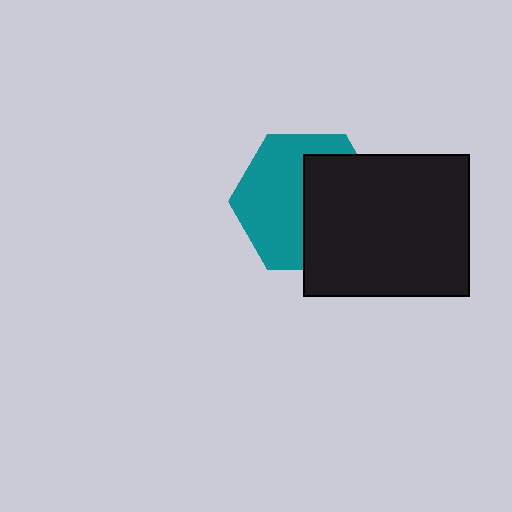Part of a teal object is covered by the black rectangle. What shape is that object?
It is a hexagon.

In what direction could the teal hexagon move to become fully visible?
The teal hexagon could move left. That would shift it out from behind the black rectangle entirely.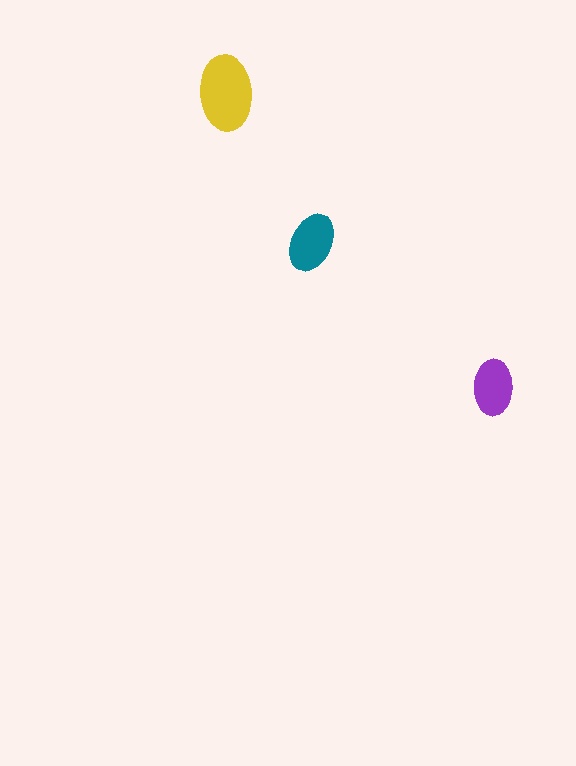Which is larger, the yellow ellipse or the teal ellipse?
The yellow one.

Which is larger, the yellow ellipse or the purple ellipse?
The yellow one.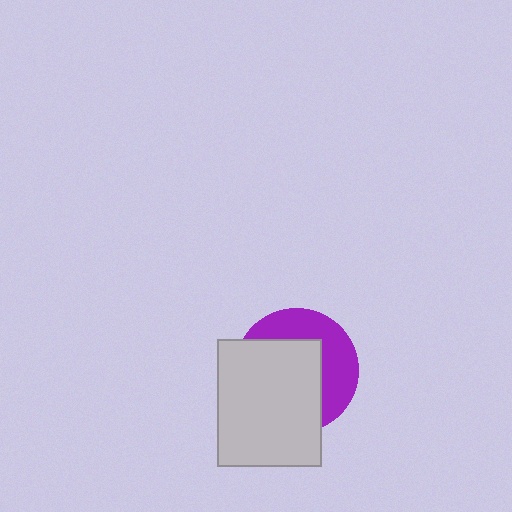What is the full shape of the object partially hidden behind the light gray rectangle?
The partially hidden object is a purple circle.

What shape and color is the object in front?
The object in front is a light gray rectangle.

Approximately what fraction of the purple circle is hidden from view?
Roughly 59% of the purple circle is hidden behind the light gray rectangle.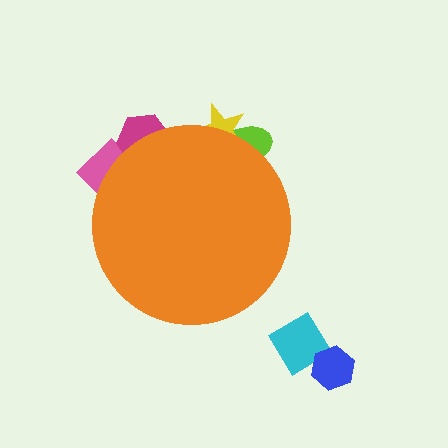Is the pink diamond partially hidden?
Yes, the pink diamond is partially hidden behind the orange circle.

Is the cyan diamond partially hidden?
No, the cyan diamond is fully visible.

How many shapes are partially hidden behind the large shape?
4 shapes are partially hidden.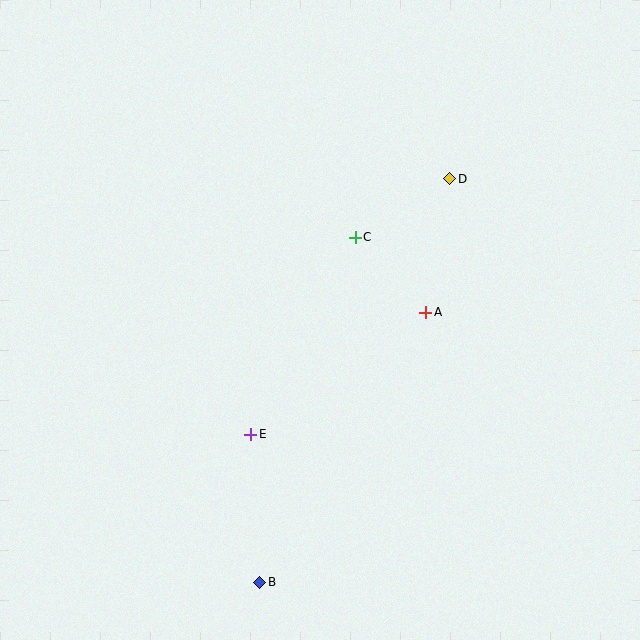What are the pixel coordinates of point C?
Point C is at (355, 237).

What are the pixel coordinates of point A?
Point A is at (426, 312).